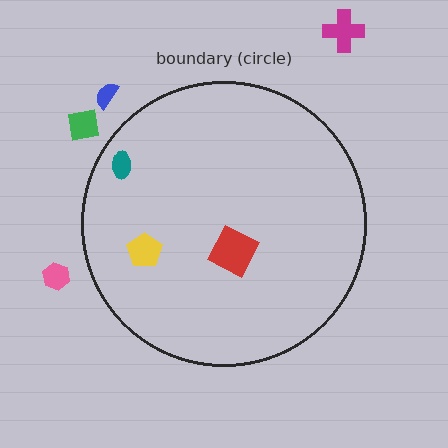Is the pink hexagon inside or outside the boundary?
Outside.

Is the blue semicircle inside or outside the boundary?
Outside.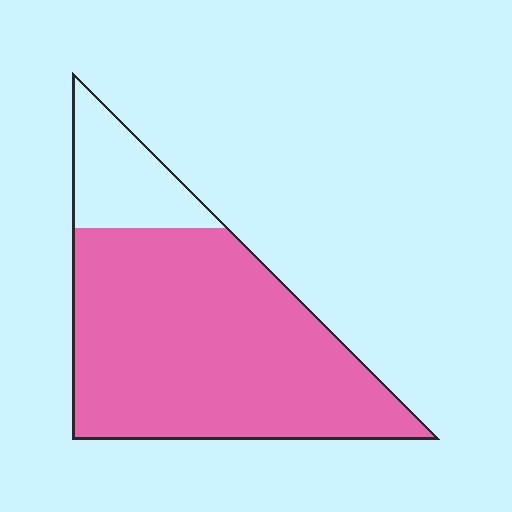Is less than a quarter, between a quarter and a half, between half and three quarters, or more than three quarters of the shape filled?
More than three quarters.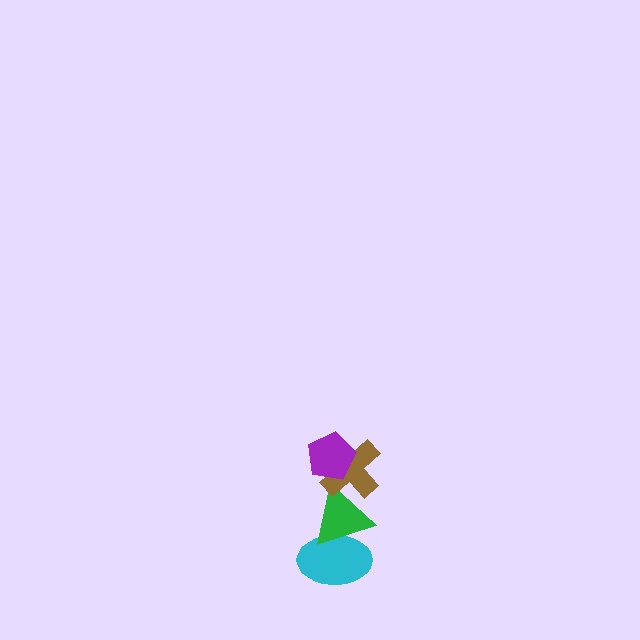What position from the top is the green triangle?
The green triangle is 3rd from the top.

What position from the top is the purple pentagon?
The purple pentagon is 1st from the top.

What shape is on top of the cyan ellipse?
The green triangle is on top of the cyan ellipse.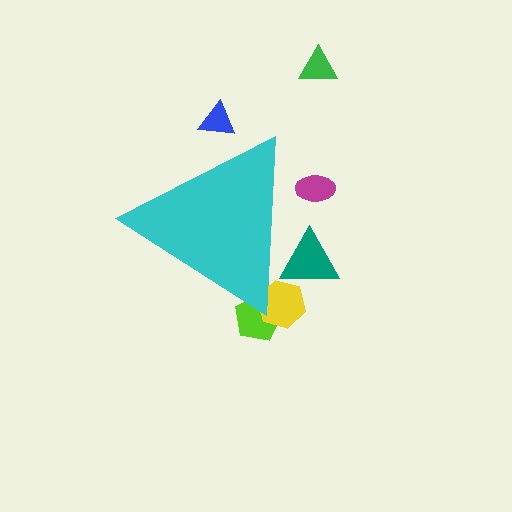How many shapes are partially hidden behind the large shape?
5 shapes are partially hidden.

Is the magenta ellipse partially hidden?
Yes, the magenta ellipse is partially hidden behind the cyan triangle.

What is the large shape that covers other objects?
A cyan triangle.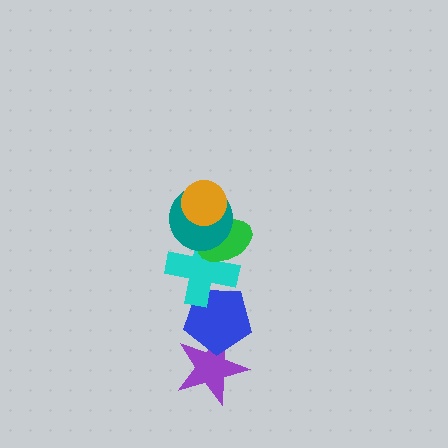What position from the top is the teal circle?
The teal circle is 2nd from the top.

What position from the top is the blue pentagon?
The blue pentagon is 5th from the top.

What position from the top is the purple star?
The purple star is 6th from the top.